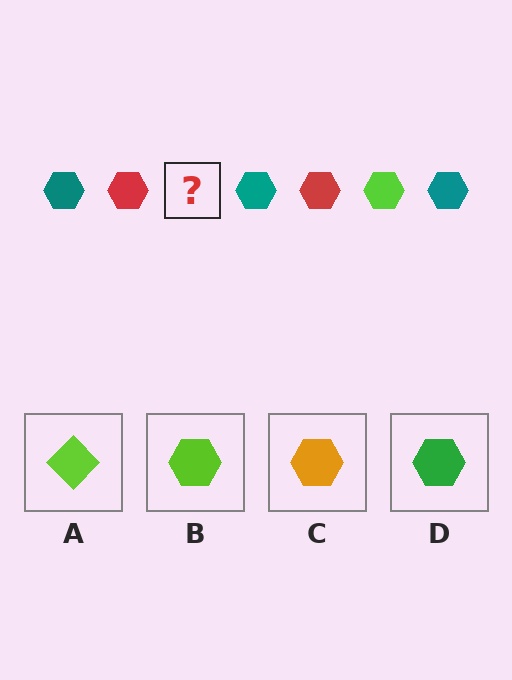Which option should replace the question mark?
Option B.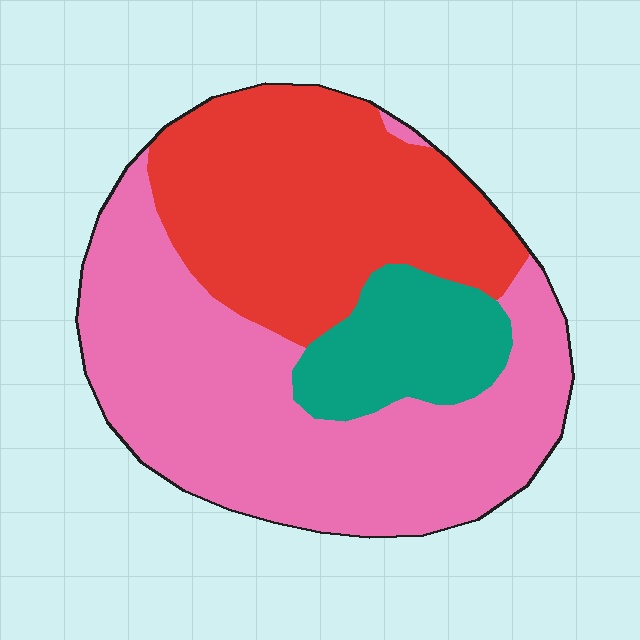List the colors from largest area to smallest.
From largest to smallest: pink, red, teal.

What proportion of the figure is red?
Red covers roughly 35% of the figure.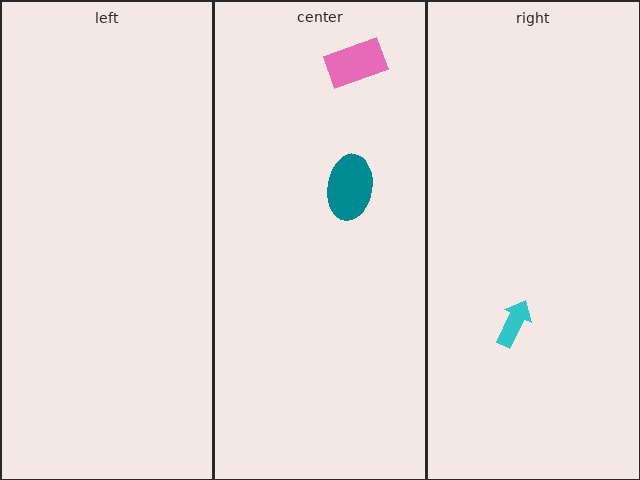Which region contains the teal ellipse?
The center region.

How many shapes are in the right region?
1.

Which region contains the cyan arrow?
The right region.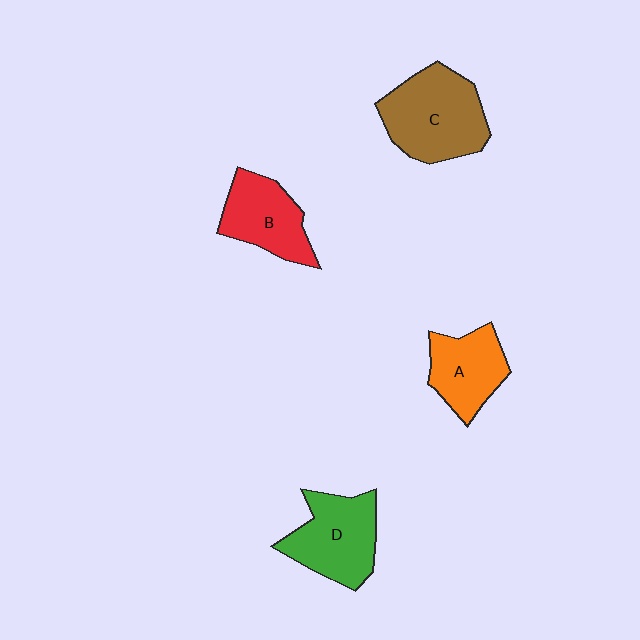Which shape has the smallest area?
Shape A (orange).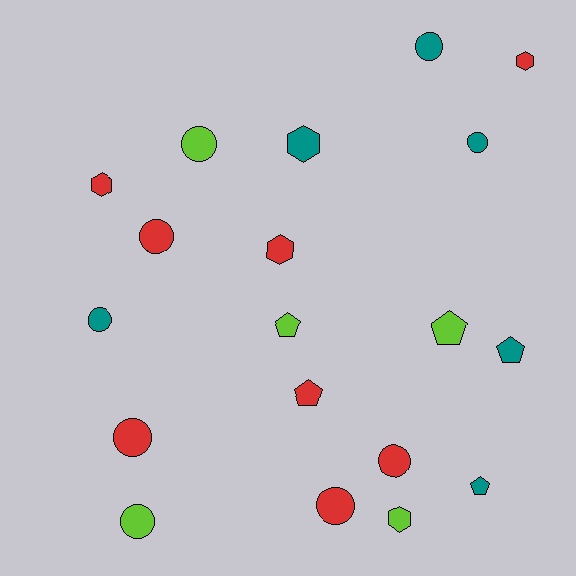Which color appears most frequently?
Red, with 8 objects.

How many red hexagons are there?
There are 3 red hexagons.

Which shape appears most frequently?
Circle, with 9 objects.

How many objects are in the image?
There are 19 objects.